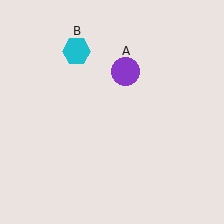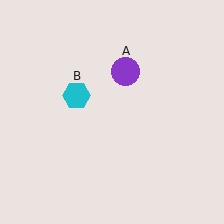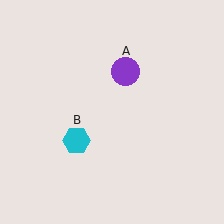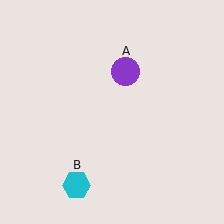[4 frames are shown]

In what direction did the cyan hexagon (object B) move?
The cyan hexagon (object B) moved down.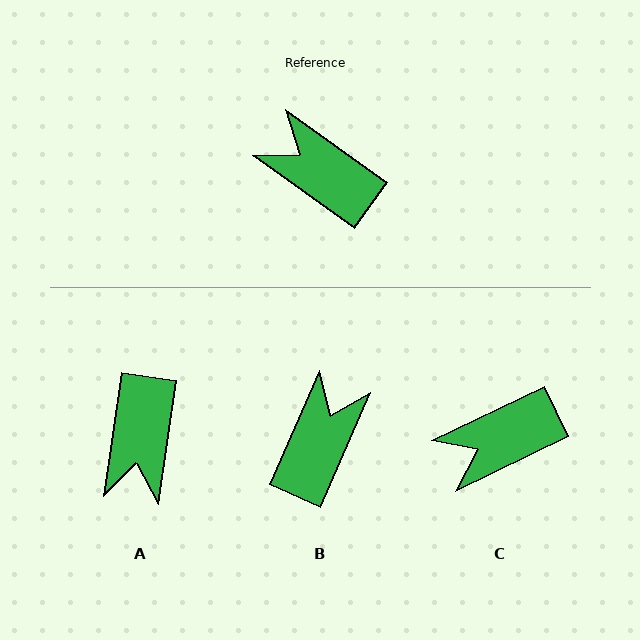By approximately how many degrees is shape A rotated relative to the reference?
Approximately 117 degrees counter-clockwise.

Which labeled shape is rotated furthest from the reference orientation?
A, about 117 degrees away.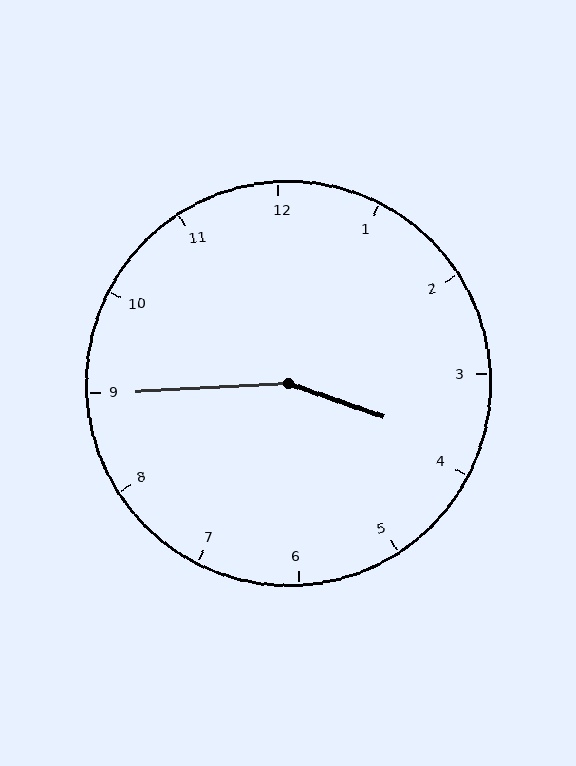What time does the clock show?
3:45.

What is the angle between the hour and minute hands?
Approximately 158 degrees.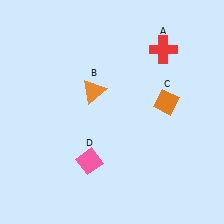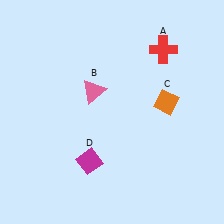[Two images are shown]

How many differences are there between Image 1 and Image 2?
There are 2 differences between the two images.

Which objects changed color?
B changed from orange to pink. D changed from pink to magenta.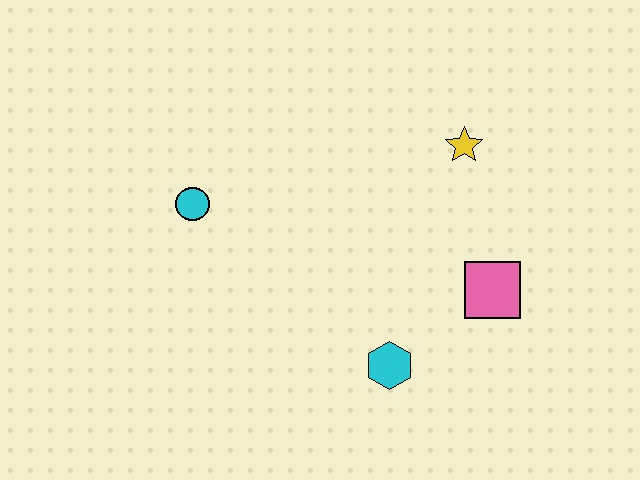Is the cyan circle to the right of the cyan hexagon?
No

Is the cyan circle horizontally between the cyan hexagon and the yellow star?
No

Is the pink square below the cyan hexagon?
No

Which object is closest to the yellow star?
The pink square is closest to the yellow star.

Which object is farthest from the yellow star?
The cyan circle is farthest from the yellow star.